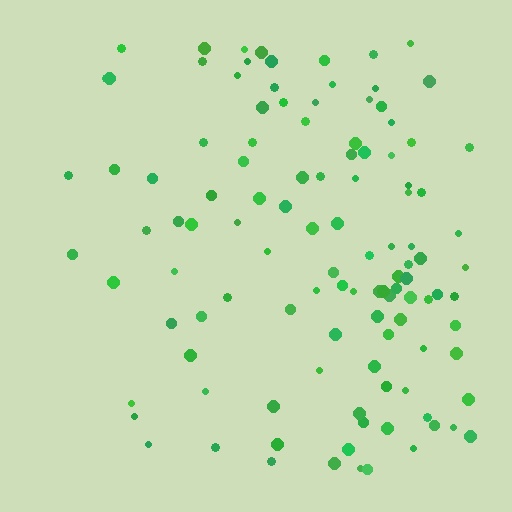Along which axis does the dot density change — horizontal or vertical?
Horizontal.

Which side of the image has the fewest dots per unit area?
The left.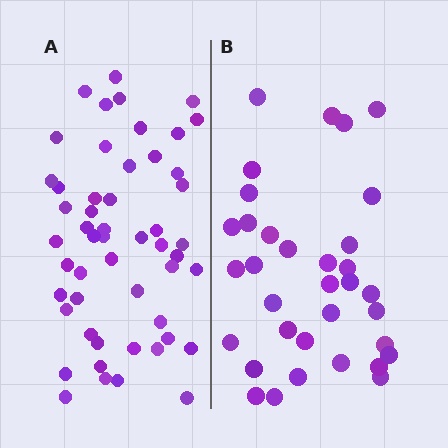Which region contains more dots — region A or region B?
Region A (the left region) has more dots.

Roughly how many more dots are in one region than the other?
Region A has approximately 20 more dots than region B.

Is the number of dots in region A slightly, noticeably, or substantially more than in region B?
Region A has substantially more. The ratio is roughly 1.5 to 1.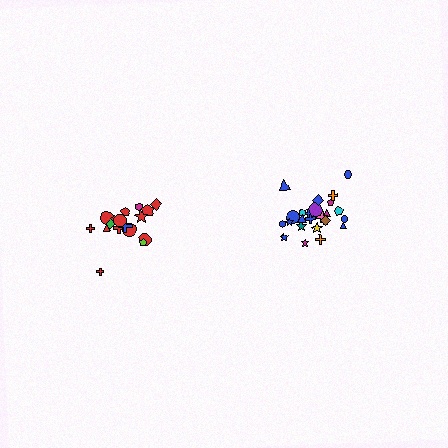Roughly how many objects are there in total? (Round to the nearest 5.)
Roughly 45 objects in total.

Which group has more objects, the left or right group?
The right group.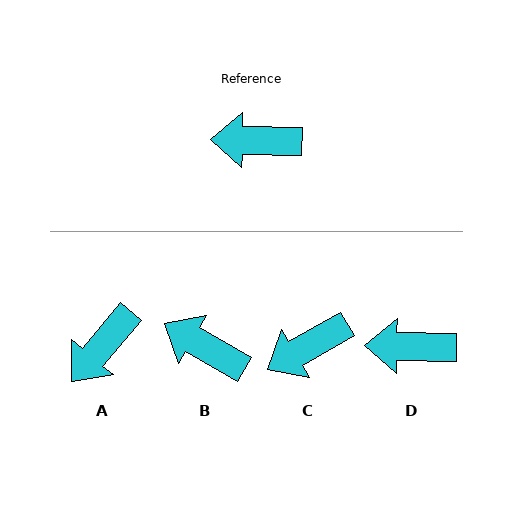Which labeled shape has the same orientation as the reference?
D.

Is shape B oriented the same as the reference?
No, it is off by about 29 degrees.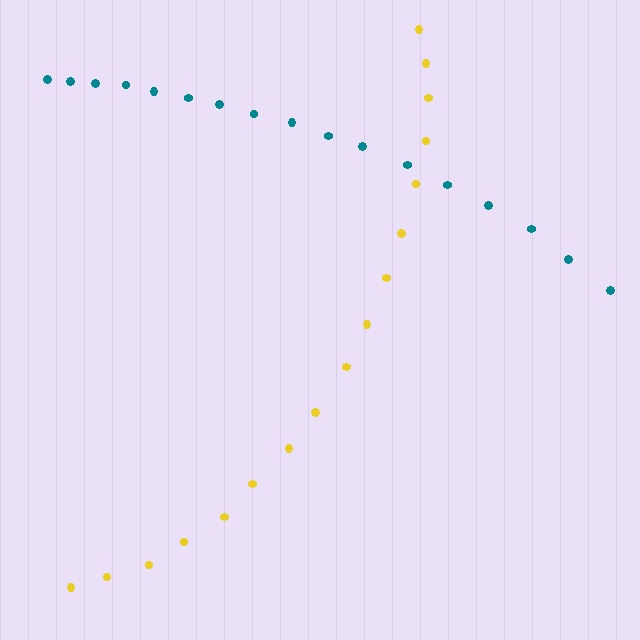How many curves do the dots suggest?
There are 2 distinct paths.